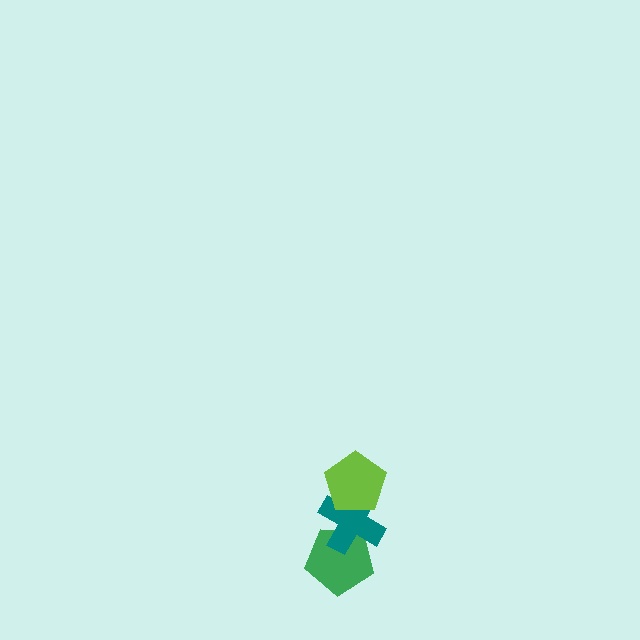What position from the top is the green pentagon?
The green pentagon is 3rd from the top.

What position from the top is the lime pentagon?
The lime pentagon is 1st from the top.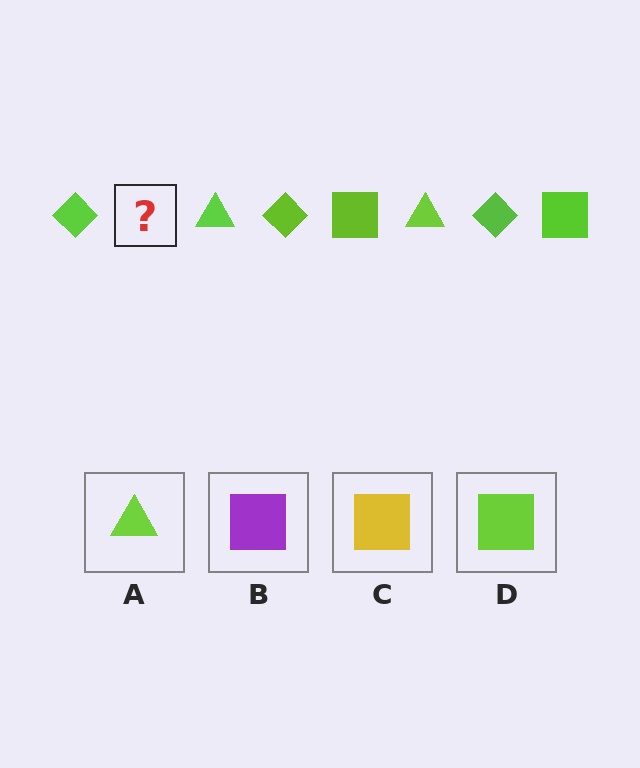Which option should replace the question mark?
Option D.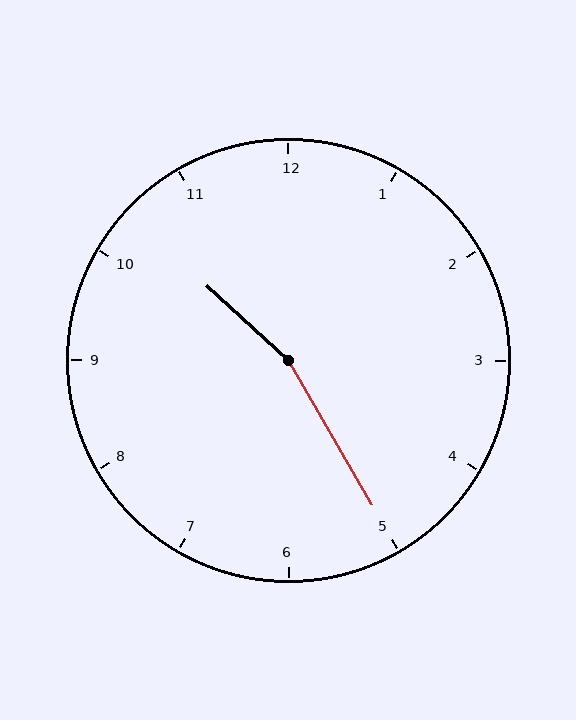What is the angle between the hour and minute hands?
Approximately 162 degrees.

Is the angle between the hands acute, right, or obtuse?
It is obtuse.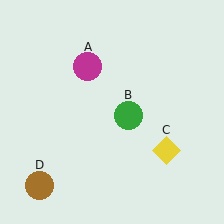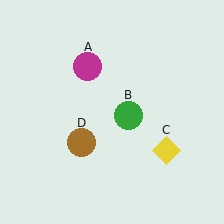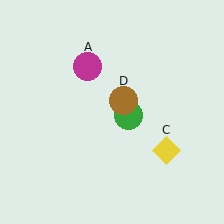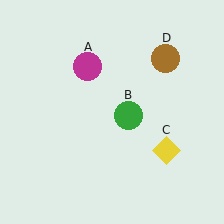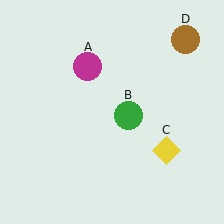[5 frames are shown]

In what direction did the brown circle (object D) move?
The brown circle (object D) moved up and to the right.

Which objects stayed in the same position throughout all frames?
Magenta circle (object A) and green circle (object B) and yellow diamond (object C) remained stationary.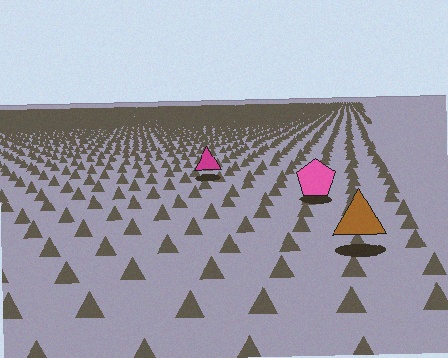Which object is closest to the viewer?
The brown triangle is closest. The texture marks near it are larger and more spread out.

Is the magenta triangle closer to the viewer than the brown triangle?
No. The brown triangle is closer — you can tell from the texture gradient: the ground texture is coarser near it.